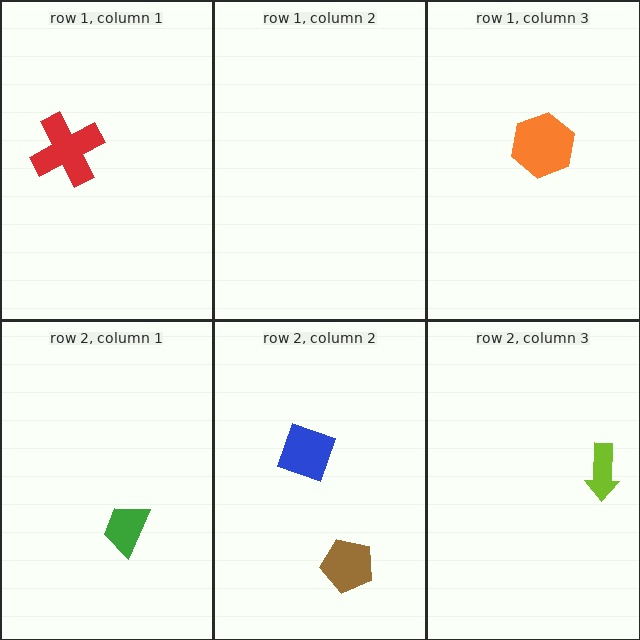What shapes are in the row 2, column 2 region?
The brown pentagon, the blue square.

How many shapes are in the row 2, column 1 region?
1.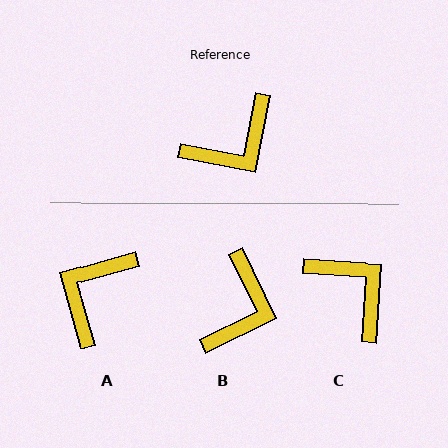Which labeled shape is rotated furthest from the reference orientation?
A, about 153 degrees away.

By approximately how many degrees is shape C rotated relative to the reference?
Approximately 97 degrees counter-clockwise.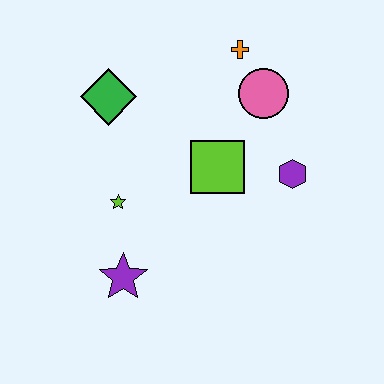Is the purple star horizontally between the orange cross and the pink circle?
No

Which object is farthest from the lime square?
The purple star is farthest from the lime square.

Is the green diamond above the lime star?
Yes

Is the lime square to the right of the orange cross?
No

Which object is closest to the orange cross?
The pink circle is closest to the orange cross.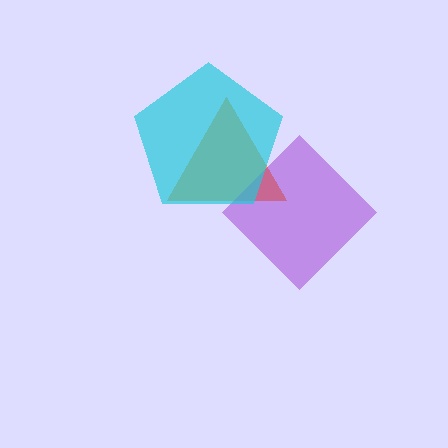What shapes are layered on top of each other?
The layered shapes are: an orange triangle, a purple diamond, a cyan pentagon.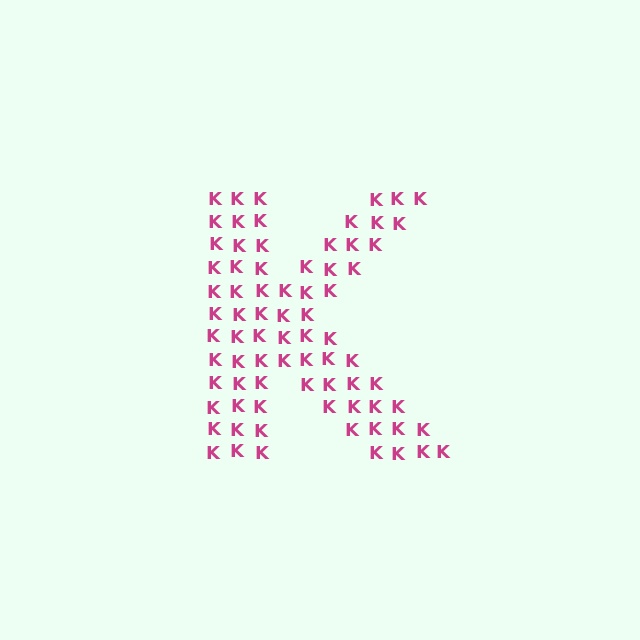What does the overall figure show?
The overall figure shows the letter K.